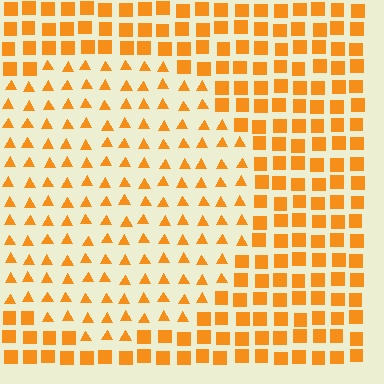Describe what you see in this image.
The image is filled with small orange elements arranged in a uniform grid. A circle-shaped region contains triangles, while the surrounding area contains squares. The boundary is defined purely by the change in element shape.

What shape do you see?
I see a circle.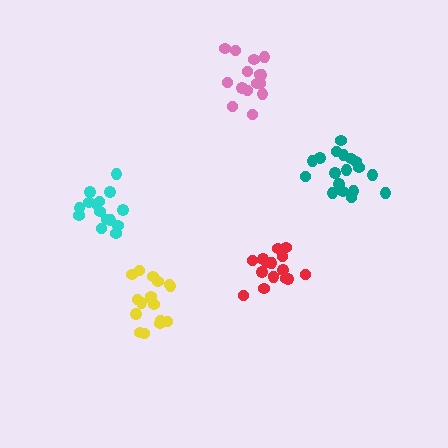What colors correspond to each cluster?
The clusters are colored: cyan, red, pink, teal, yellow.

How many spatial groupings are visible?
There are 5 spatial groupings.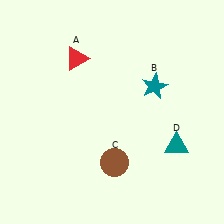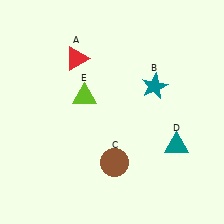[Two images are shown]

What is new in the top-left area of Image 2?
A lime triangle (E) was added in the top-left area of Image 2.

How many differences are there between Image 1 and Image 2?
There is 1 difference between the two images.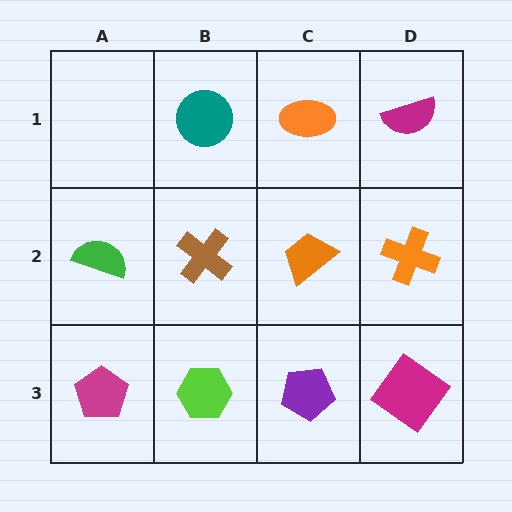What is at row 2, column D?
An orange cross.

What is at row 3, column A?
A magenta pentagon.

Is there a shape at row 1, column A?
No, that cell is empty.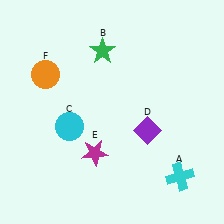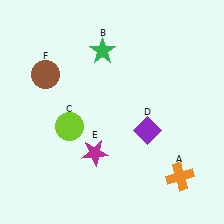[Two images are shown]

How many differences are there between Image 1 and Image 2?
There are 3 differences between the two images.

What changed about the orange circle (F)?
In Image 1, F is orange. In Image 2, it changed to brown.